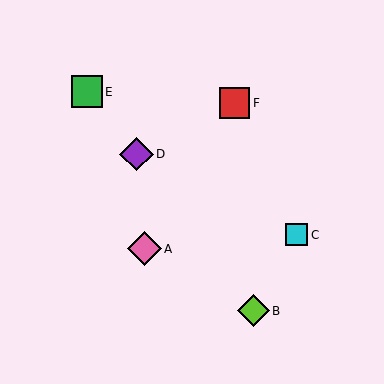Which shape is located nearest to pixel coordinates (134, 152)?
The purple diamond (labeled D) at (137, 154) is nearest to that location.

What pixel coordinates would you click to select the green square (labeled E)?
Click at (87, 92) to select the green square E.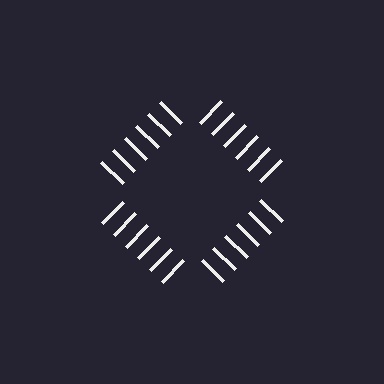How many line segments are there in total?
24 — 6 along each of the 4 edges.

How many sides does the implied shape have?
4 sides — the line-ends trace a square.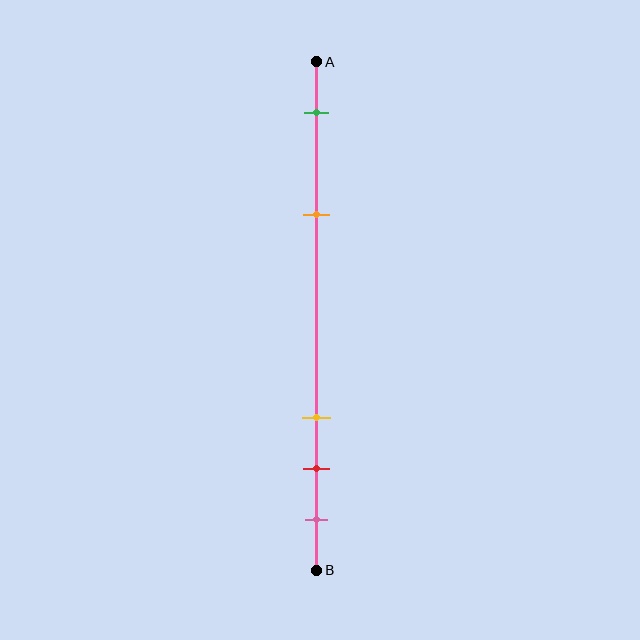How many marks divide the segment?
There are 5 marks dividing the segment.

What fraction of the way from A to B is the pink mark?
The pink mark is approximately 90% (0.9) of the way from A to B.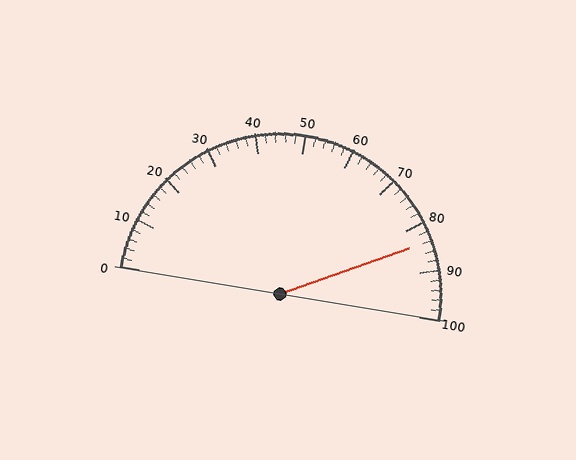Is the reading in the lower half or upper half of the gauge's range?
The reading is in the upper half of the range (0 to 100).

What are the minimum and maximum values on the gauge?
The gauge ranges from 0 to 100.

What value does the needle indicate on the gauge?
The needle indicates approximately 84.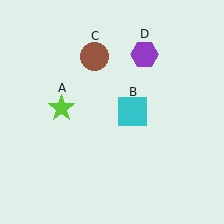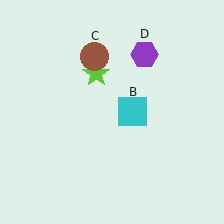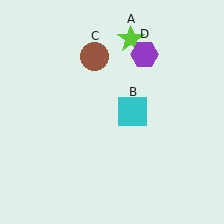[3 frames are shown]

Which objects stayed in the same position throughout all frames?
Cyan square (object B) and brown circle (object C) and purple hexagon (object D) remained stationary.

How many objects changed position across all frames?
1 object changed position: lime star (object A).